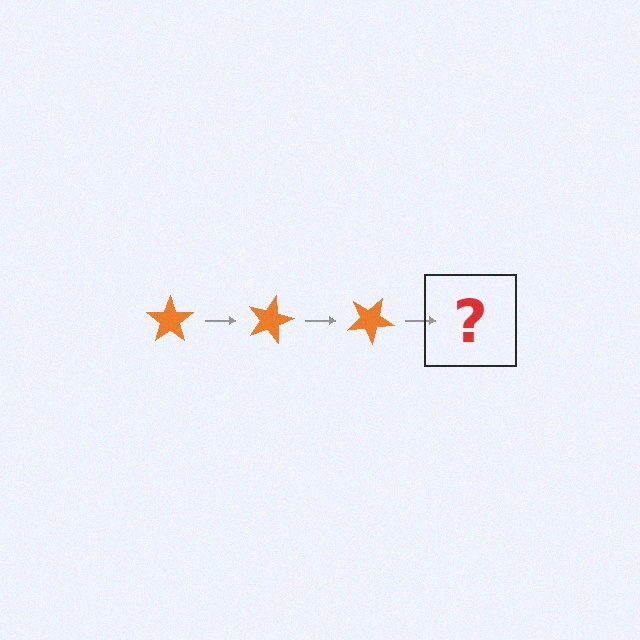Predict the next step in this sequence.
The next step is an orange star rotated 45 degrees.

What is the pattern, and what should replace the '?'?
The pattern is that the star rotates 15 degrees each step. The '?' should be an orange star rotated 45 degrees.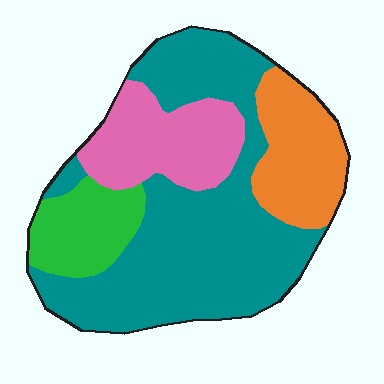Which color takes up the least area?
Green, at roughly 10%.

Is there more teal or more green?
Teal.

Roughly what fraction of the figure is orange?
Orange covers 16% of the figure.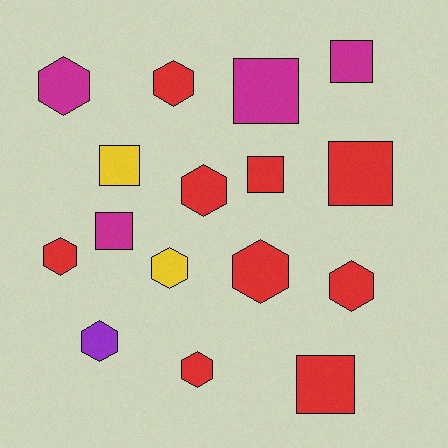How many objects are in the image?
There are 16 objects.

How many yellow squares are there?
There is 1 yellow square.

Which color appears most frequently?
Red, with 9 objects.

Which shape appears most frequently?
Hexagon, with 9 objects.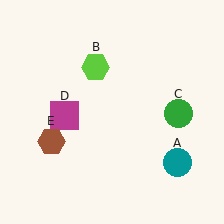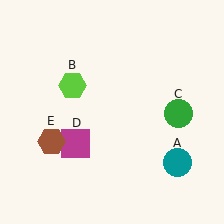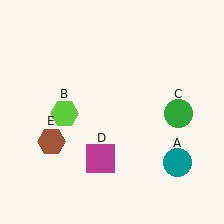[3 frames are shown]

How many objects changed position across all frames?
2 objects changed position: lime hexagon (object B), magenta square (object D).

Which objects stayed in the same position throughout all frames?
Teal circle (object A) and green circle (object C) and brown hexagon (object E) remained stationary.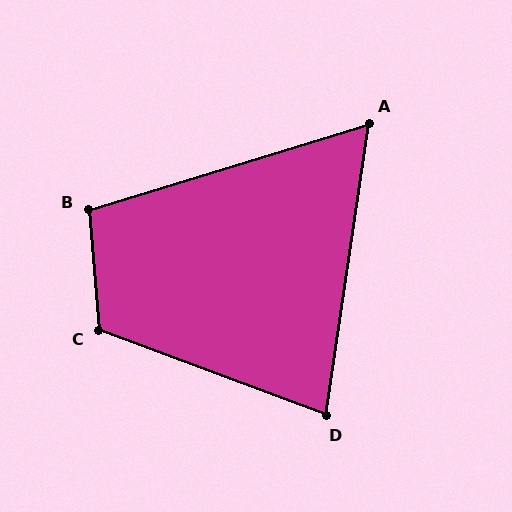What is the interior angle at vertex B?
Approximately 102 degrees (obtuse).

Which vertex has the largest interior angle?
C, at approximately 115 degrees.